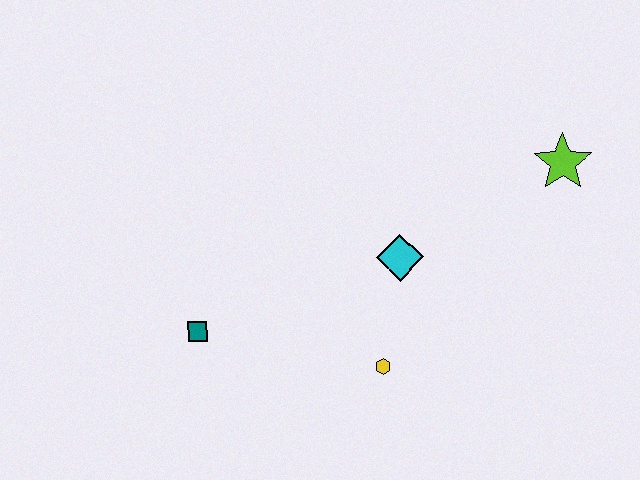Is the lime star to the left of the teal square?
No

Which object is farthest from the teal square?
The lime star is farthest from the teal square.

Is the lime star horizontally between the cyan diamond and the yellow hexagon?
No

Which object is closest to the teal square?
The yellow hexagon is closest to the teal square.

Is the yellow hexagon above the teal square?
No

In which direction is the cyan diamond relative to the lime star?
The cyan diamond is to the left of the lime star.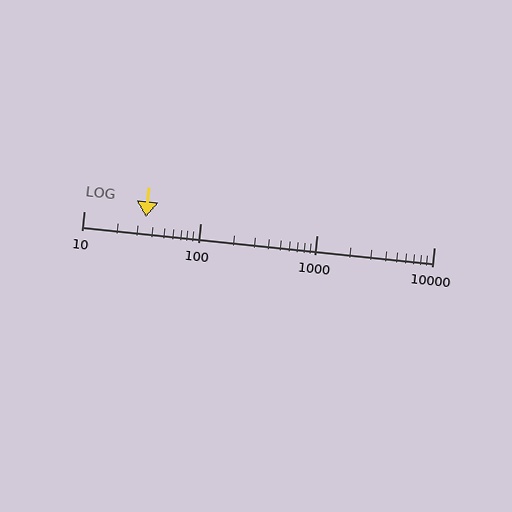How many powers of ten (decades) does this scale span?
The scale spans 3 decades, from 10 to 10000.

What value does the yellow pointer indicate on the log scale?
The pointer indicates approximately 34.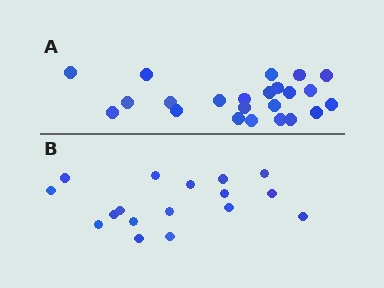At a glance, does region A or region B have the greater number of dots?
Region A (the top region) has more dots.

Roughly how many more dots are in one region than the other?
Region A has about 6 more dots than region B.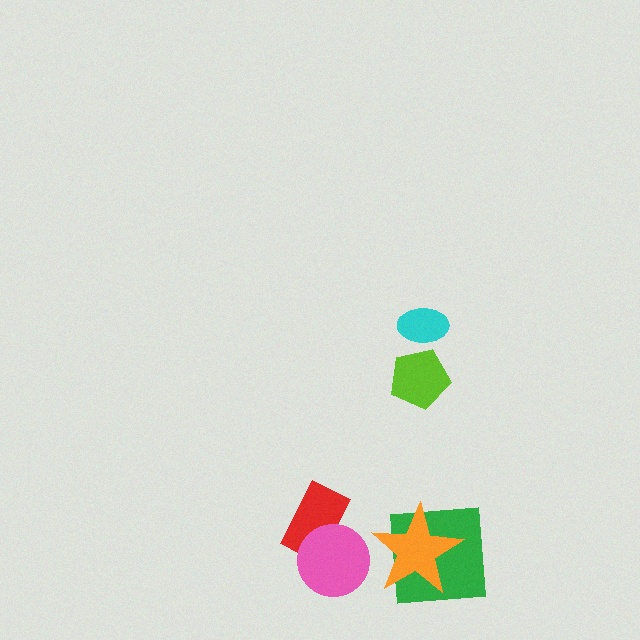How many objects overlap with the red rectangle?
1 object overlaps with the red rectangle.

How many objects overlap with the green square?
1 object overlaps with the green square.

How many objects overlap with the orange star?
1 object overlaps with the orange star.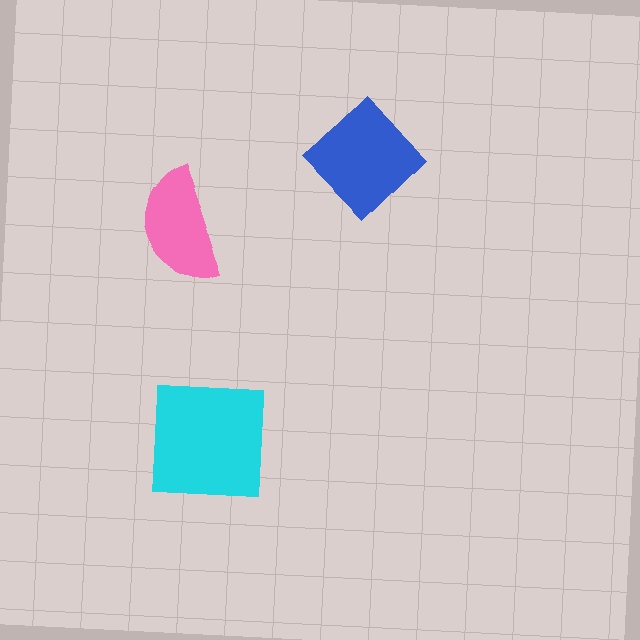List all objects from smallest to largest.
The pink semicircle, the blue diamond, the cyan square.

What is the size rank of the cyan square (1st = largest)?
1st.